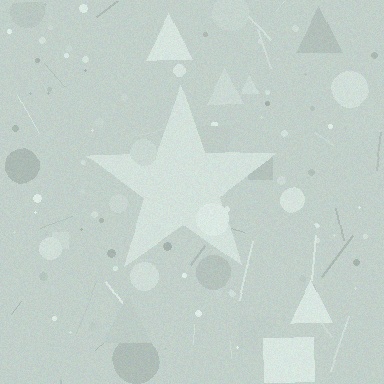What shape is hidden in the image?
A star is hidden in the image.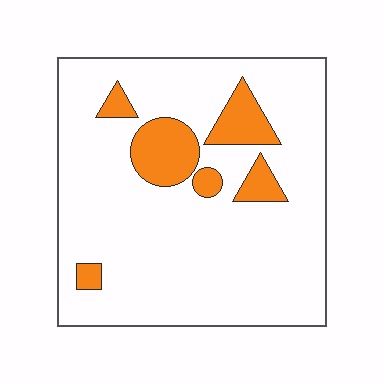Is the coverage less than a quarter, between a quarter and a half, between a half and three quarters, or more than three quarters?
Less than a quarter.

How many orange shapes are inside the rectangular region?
6.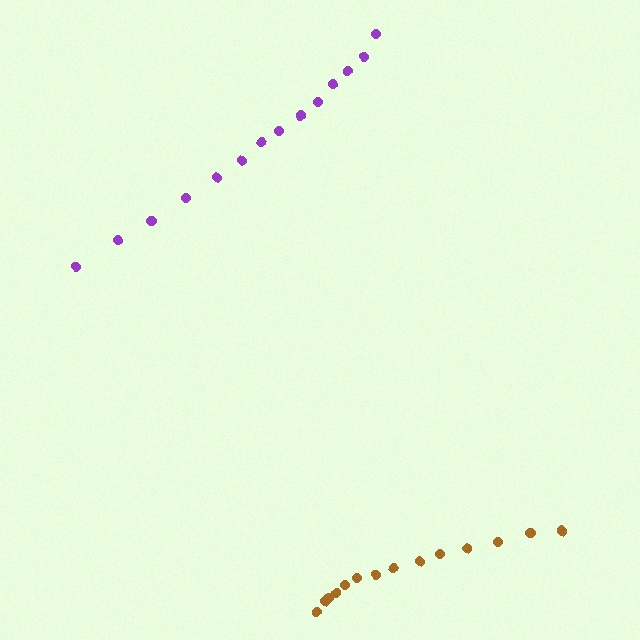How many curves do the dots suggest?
There are 2 distinct paths.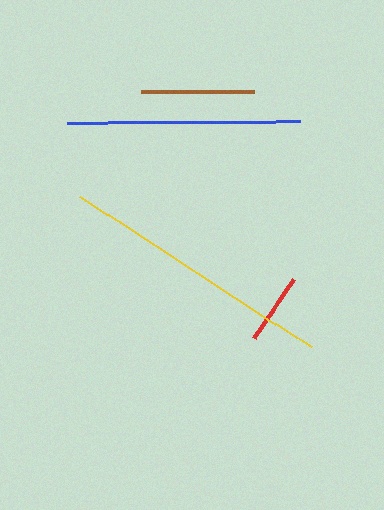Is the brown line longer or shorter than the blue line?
The blue line is longer than the brown line.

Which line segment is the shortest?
The red line is the shortest at approximately 71 pixels.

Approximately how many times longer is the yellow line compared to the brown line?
The yellow line is approximately 2.4 times the length of the brown line.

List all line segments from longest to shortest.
From longest to shortest: yellow, blue, brown, red.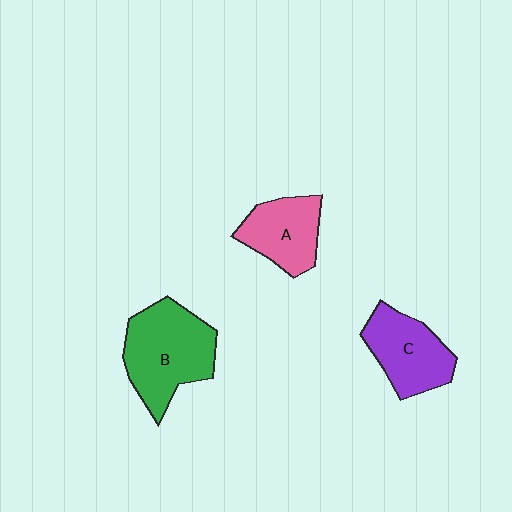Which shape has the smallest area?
Shape A (pink).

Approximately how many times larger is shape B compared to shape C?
Approximately 1.3 times.